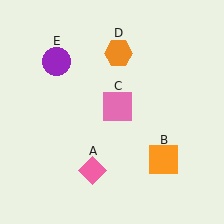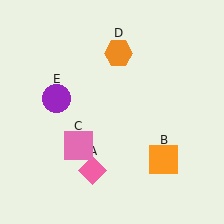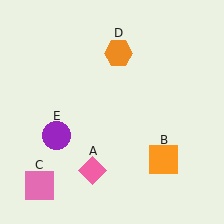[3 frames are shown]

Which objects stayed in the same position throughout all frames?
Pink diamond (object A) and orange square (object B) and orange hexagon (object D) remained stationary.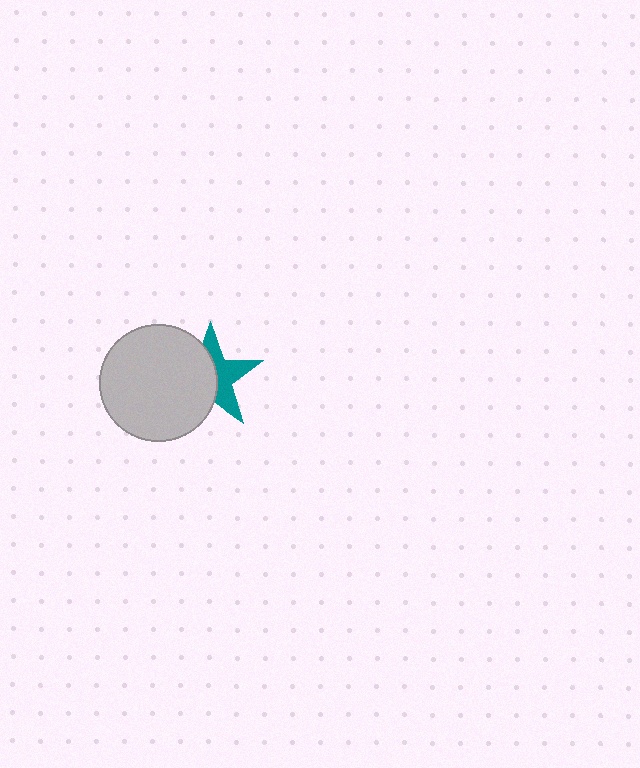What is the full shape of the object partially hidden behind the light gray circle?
The partially hidden object is a teal star.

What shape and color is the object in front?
The object in front is a light gray circle.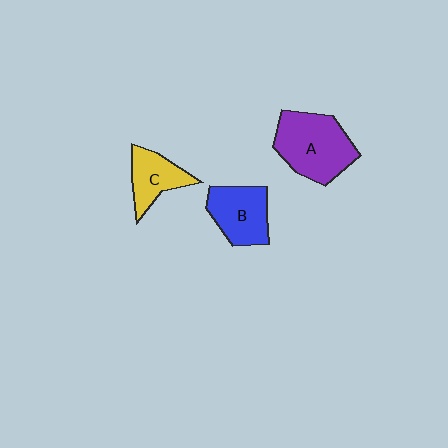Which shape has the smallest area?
Shape C (yellow).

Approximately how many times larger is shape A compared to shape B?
Approximately 1.4 times.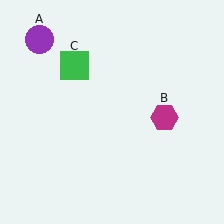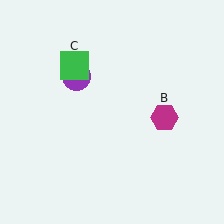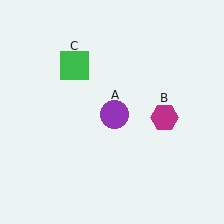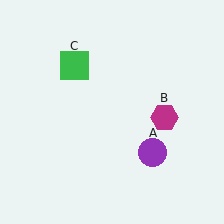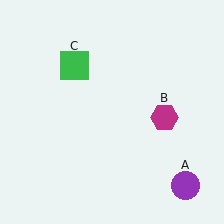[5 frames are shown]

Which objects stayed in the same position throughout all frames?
Magenta hexagon (object B) and green square (object C) remained stationary.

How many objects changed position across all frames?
1 object changed position: purple circle (object A).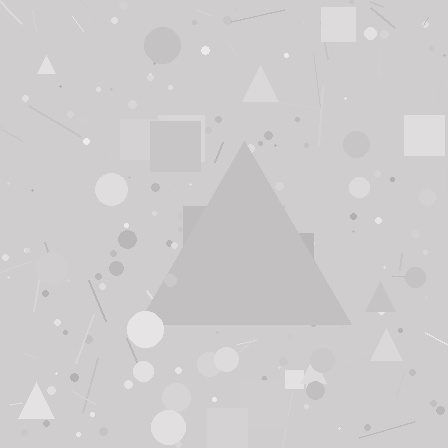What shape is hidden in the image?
A triangle is hidden in the image.